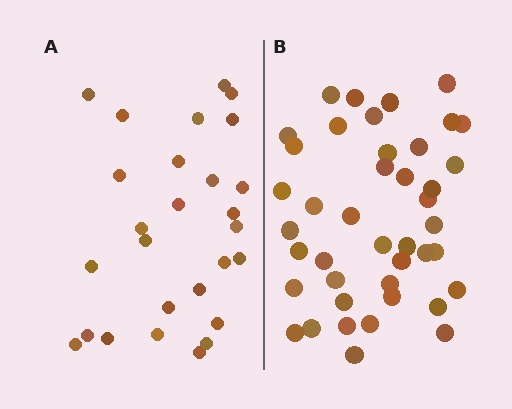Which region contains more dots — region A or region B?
Region B (the right region) has more dots.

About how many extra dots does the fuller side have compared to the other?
Region B has approximately 15 more dots than region A.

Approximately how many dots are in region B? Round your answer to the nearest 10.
About 40 dots. (The exact count is 42, which rounds to 40.)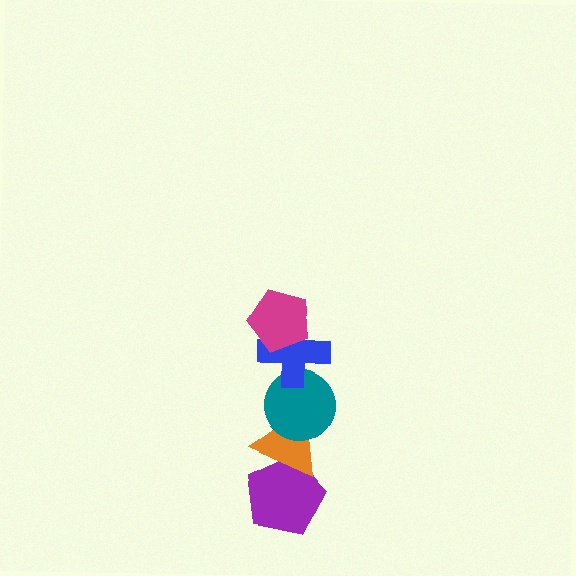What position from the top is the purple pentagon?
The purple pentagon is 5th from the top.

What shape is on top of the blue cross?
The magenta pentagon is on top of the blue cross.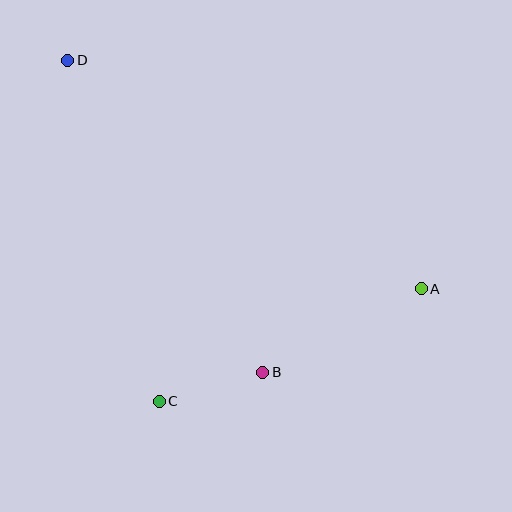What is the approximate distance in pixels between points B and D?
The distance between B and D is approximately 368 pixels.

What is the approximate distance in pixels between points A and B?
The distance between A and B is approximately 179 pixels.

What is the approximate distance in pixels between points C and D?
The distance between C and D is approximately 353 pixels.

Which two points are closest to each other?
Points B and C are closest to each other.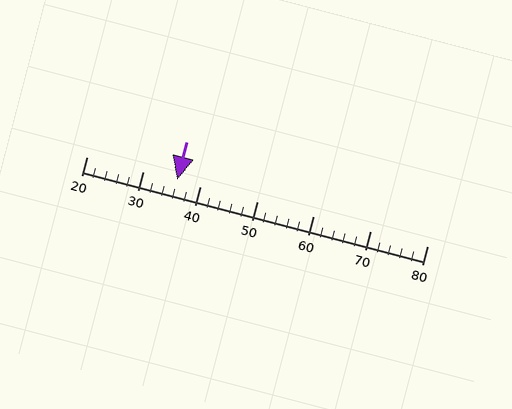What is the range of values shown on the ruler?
The ruler shows values from 20 to 80.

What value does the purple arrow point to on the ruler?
The purple arrow points to approximately 36.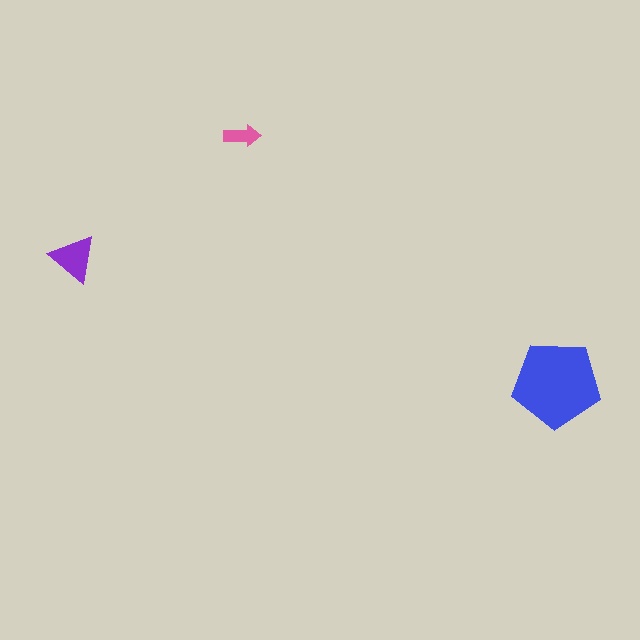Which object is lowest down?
The blue pentagon is bottommost.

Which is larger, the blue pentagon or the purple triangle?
The blue pentagon.